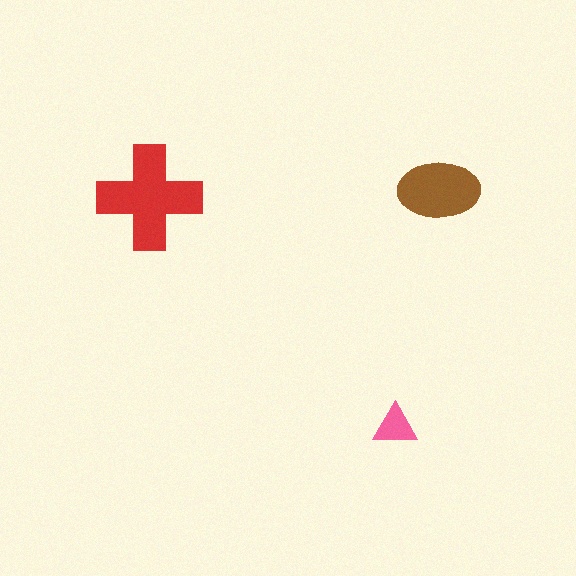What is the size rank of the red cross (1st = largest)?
1st.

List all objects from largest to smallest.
The red cross, the brown ellipse, the pink triangle.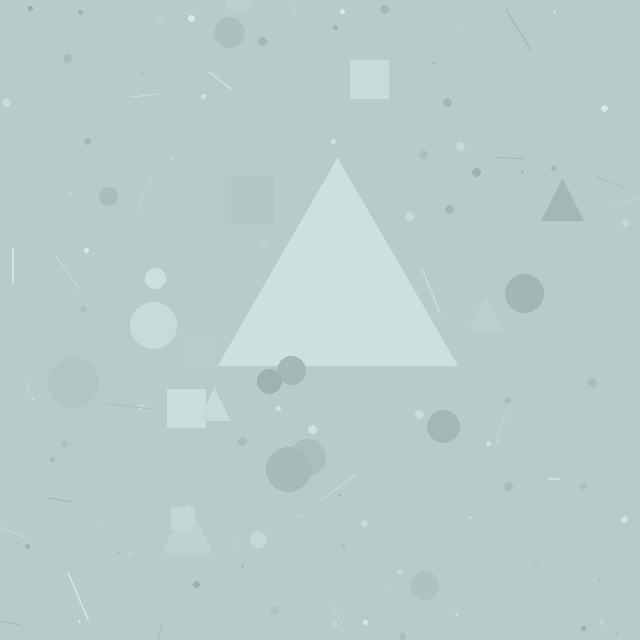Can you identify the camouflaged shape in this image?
The camouflaged shape is a triangle.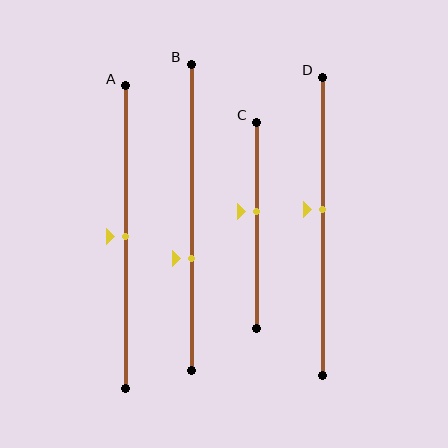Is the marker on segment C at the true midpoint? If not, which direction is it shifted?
No, the marker on segment C is shifted upward by about 7% of the segment length.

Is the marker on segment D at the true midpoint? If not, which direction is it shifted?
No, the marker on segment D is shifted upward by about 5% of the segment length.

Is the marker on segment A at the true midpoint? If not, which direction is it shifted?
Yes, the marker on segment A is at the true midpoint.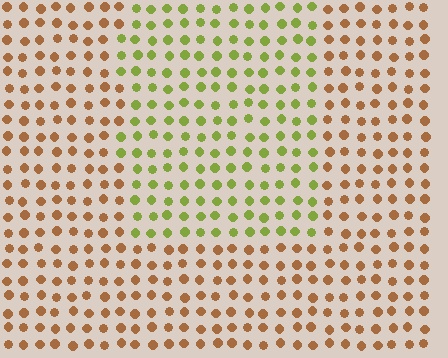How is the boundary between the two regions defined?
The boundary is defined purely by a slight shift in hue (about 55 degrees). Spacing, size, and orientation are identical on both sides.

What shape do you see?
I see a rectangle.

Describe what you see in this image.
The image is filled with small brown elements in a uniform arrangement. A rectangle-shaped region is visible where the elements are tinted to a slightly different hue, forming a subtle color boundary.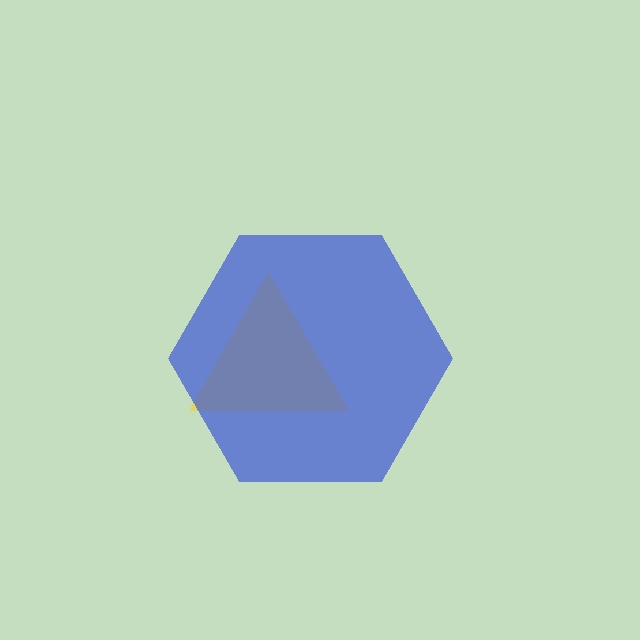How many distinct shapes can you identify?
There are 2 distinct shapes: a yellow triangle, a blue hexagon.